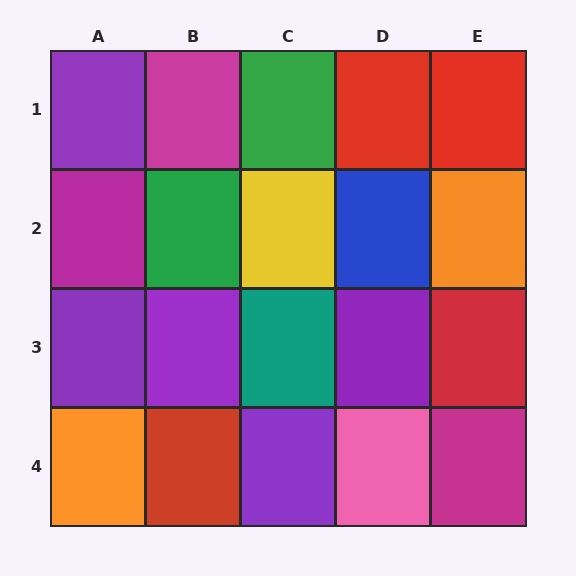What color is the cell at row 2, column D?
Blue.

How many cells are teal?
1 cell is teal.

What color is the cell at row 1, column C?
Green.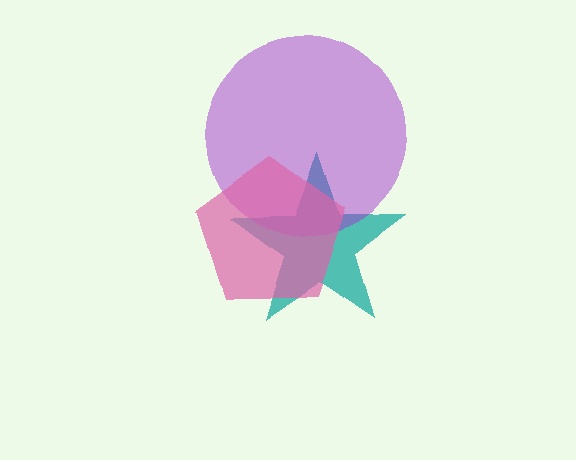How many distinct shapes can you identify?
There are 3 distinct shapes: a teal star, a purple circle, a pink pentagon.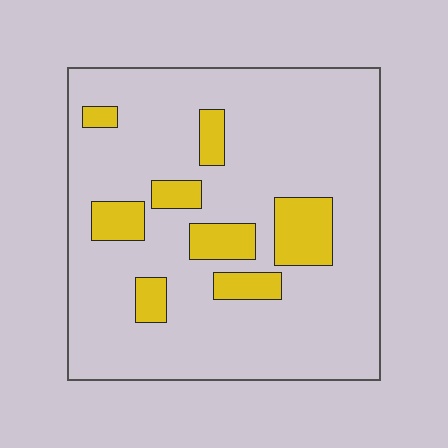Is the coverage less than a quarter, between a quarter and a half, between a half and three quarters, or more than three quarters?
Less than a quarter.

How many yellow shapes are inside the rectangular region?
8.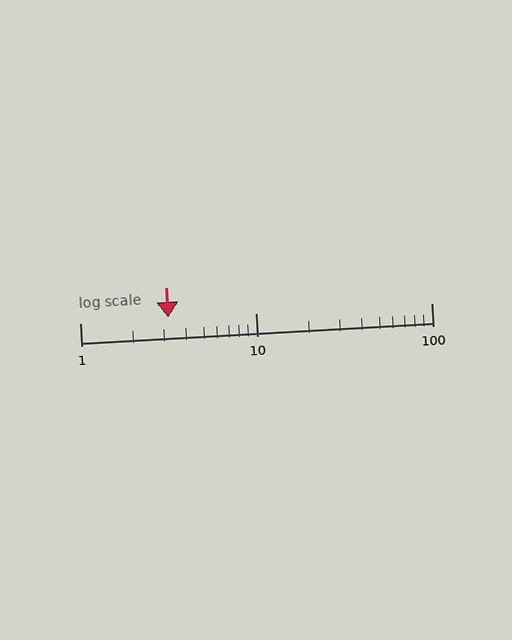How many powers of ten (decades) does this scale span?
The scale spans 2 decades, from 1 to 100.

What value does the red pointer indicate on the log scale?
The pointer indicates approximately 3.2.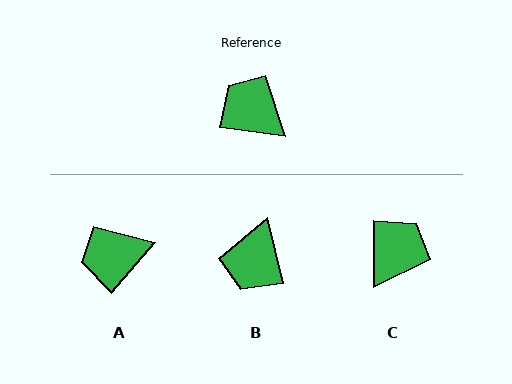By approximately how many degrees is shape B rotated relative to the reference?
Approximately 111 degrees counter-clockwise.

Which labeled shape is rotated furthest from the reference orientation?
B, about 111 degrees away.